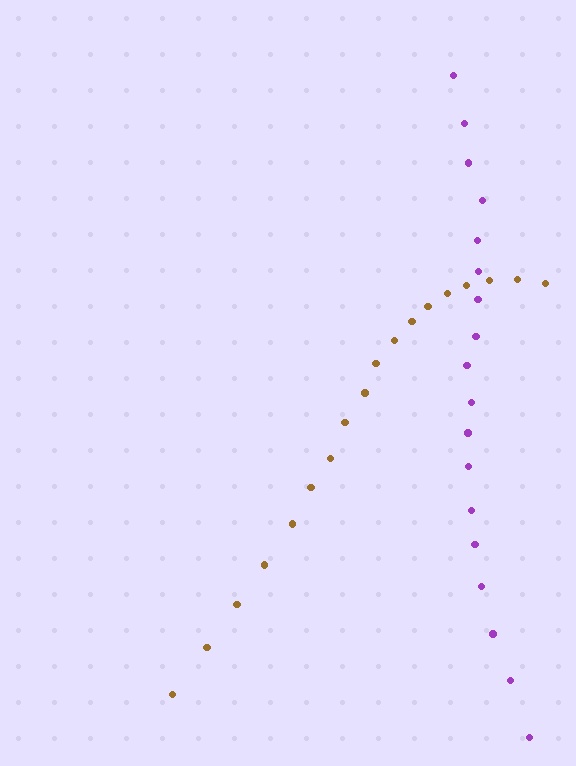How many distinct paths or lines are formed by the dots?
There are 2 distinct paths.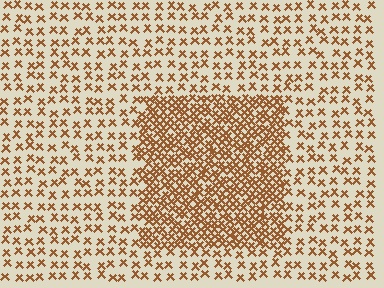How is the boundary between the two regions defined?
The boundary is defined by a change in element density (approximately 2.6x ratio). All elements are the same color, size, and shape.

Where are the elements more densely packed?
The elements are more densely packed inside the rectangle boundary.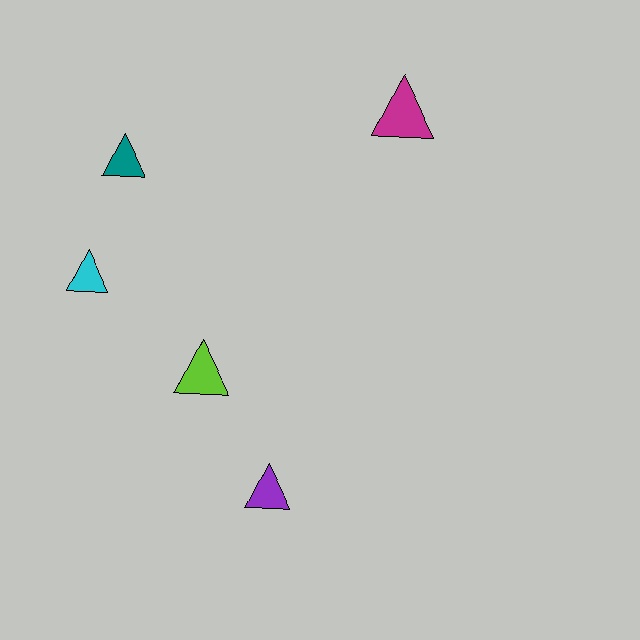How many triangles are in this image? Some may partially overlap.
There are 5 triangles.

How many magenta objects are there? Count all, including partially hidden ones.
There is 1 magenta object.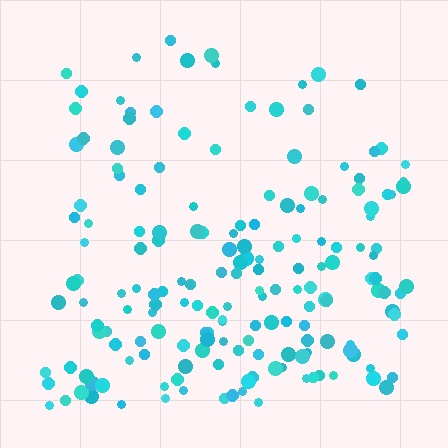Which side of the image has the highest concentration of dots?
The bottom.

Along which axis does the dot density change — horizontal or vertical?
Vertical.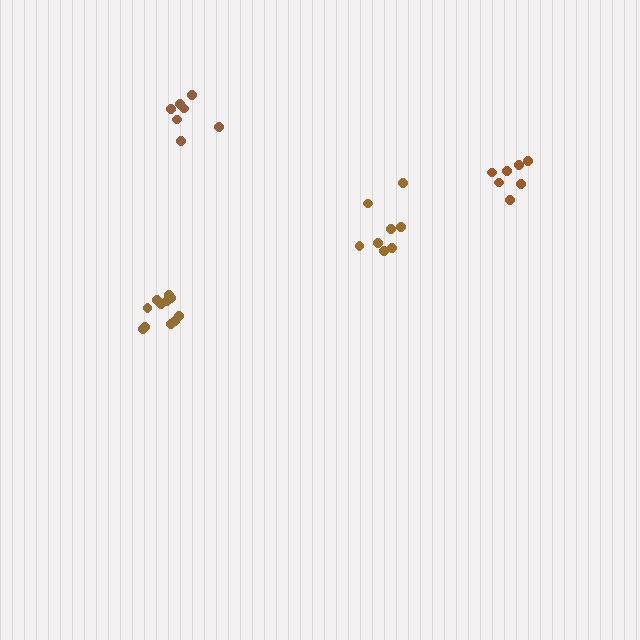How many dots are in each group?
Group 1: 11 dots, Group 2: 7 dots, Group 3: 8 dots, Group 4: 7 dots (33 total).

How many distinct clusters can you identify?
There are 4 distinct clusters.